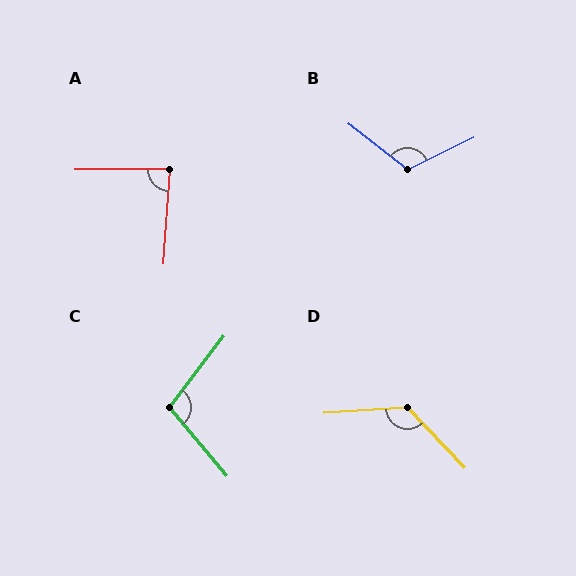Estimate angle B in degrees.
Approximately 116 degrees.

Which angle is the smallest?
A, at approximately 86 degrees.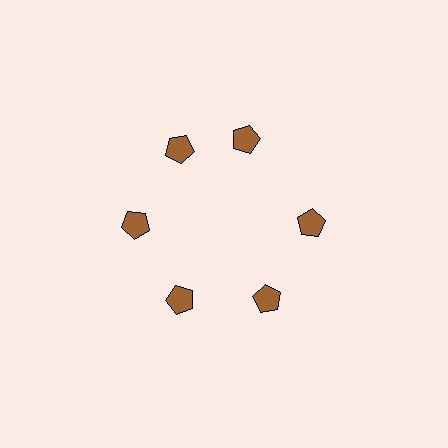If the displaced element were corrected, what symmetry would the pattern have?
It would have 6-fold rotational symmetry — the pattern would map onto itself every 60 degrees.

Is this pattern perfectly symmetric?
No. The 6 brown pentagons are arranged in a ring, but one element near the 1 o'clock position is rotated out of alignment along the ring, breaking the 6-fold rotational symmetry.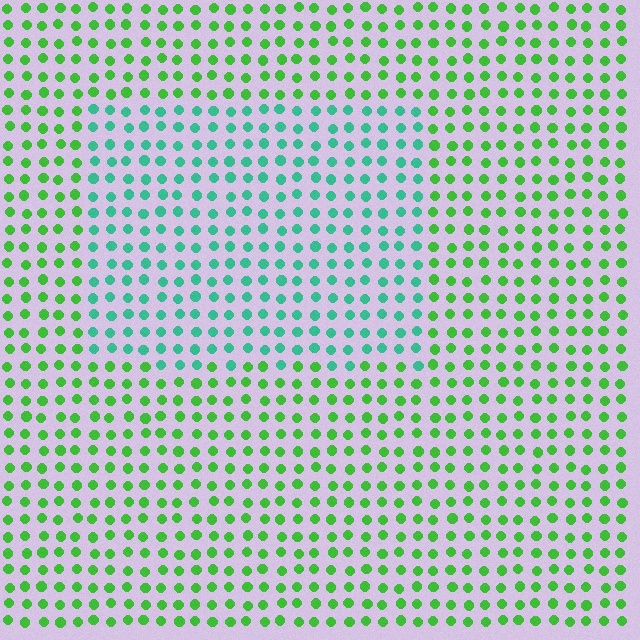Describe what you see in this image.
The image is filled with small green elements in a uniform arrangement. A rectangle-shaped region is visible where the elements are tinted to a slightly different hue, forming a subtle color boundary.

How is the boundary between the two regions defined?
The boundary is defined purely by a slight shift in hue (about 44 degrees). Spacing, size, and orientation are identical on both sides.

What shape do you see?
I see a rectangle.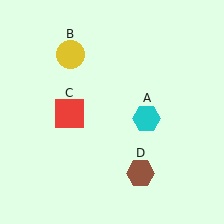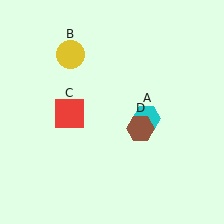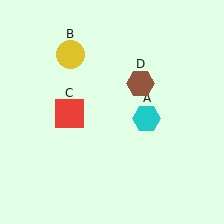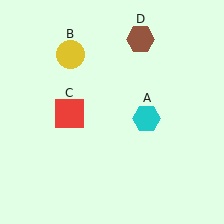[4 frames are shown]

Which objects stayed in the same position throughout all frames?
Cyan hexagon (object A) and yellow circle (object B) and red square (object C) remained stationary.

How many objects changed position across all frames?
1 object changed position: brown hexagon (object D).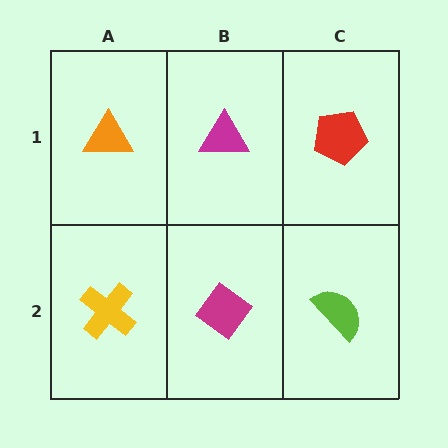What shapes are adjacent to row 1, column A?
A yellow cross (row 2, column A), a magenta triangle (row 1, column B).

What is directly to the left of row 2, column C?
A magenta diamond.